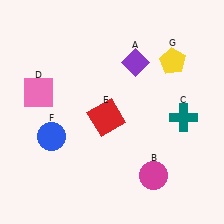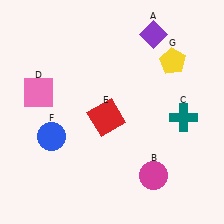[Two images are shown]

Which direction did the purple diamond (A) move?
The purple diamond (A) moved up.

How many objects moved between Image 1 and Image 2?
1 object moved between the two images.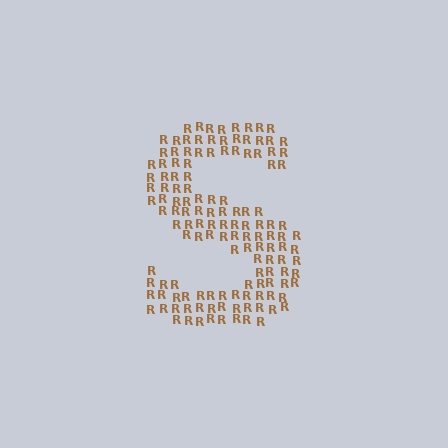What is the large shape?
The large shape is the letter S.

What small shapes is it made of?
It is made of small letter R's.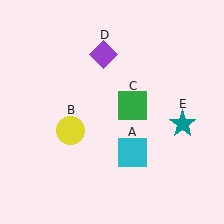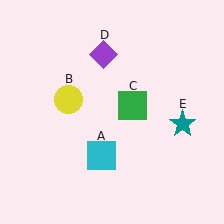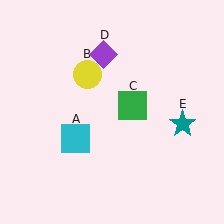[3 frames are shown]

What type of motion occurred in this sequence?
The cyan square (object A), yellow circle (object B) rotated clockwise around the center of the scene.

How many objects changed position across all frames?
2 objects changed position: cyan square (object A), yellow circle (object B).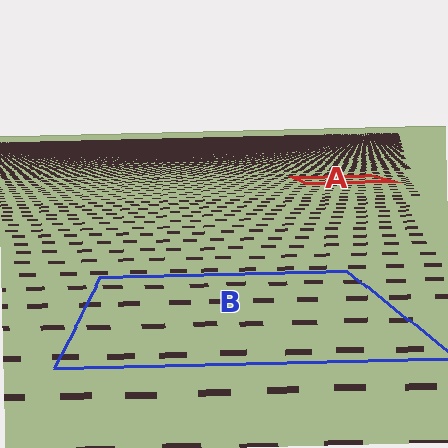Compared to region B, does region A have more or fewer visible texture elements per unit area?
Region A has more texture elements per unit area — they are packed more densely because it is farther away.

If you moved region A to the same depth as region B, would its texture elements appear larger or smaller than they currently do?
They would appear larger. At a closer depth, the same texture elements are projected at a bigger on-screen size.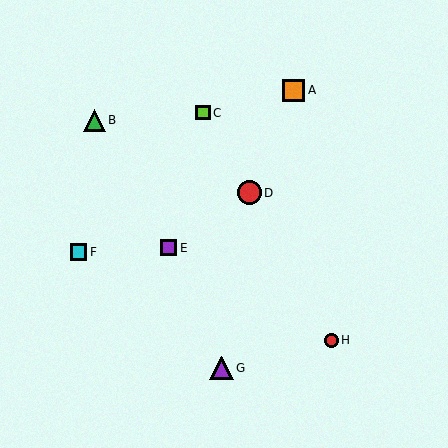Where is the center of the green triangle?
The center of the green triangle is at (94, 120).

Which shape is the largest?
The red circle (labeled D) is the largest.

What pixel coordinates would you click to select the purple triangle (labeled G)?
Click at (222, 368) to select the purple triangle G.